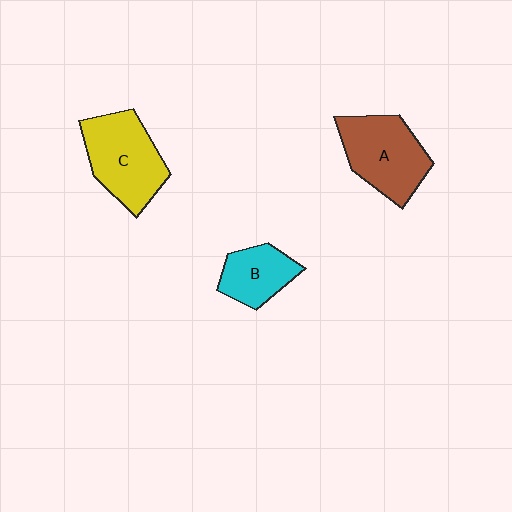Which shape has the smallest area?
Shape B (cyan).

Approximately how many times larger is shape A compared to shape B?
Approximately 1.6 times.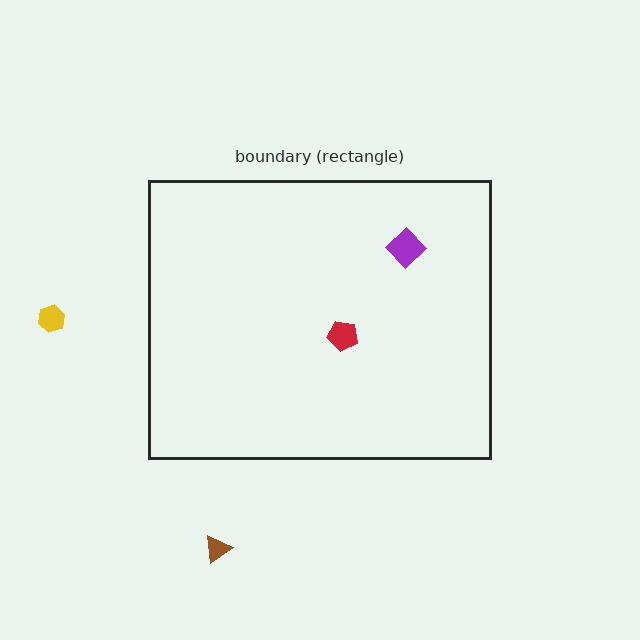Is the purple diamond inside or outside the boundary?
Inside.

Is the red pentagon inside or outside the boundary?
Inside.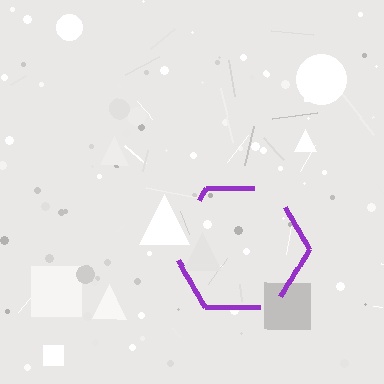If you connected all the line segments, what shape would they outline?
They would outline a hexagon.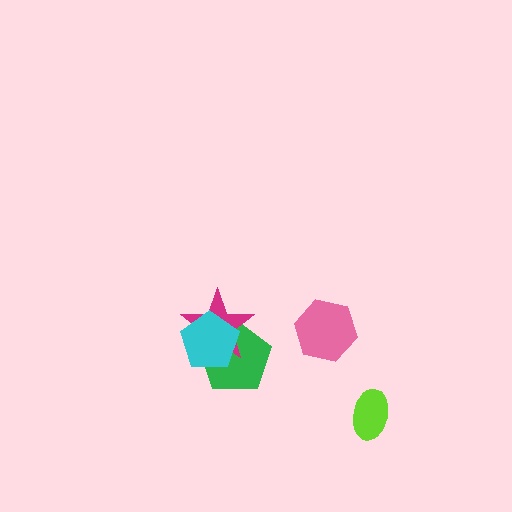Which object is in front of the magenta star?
The cyan pentagon is in front of the magenta star.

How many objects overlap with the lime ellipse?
0 objects overlap with the lime ellipse.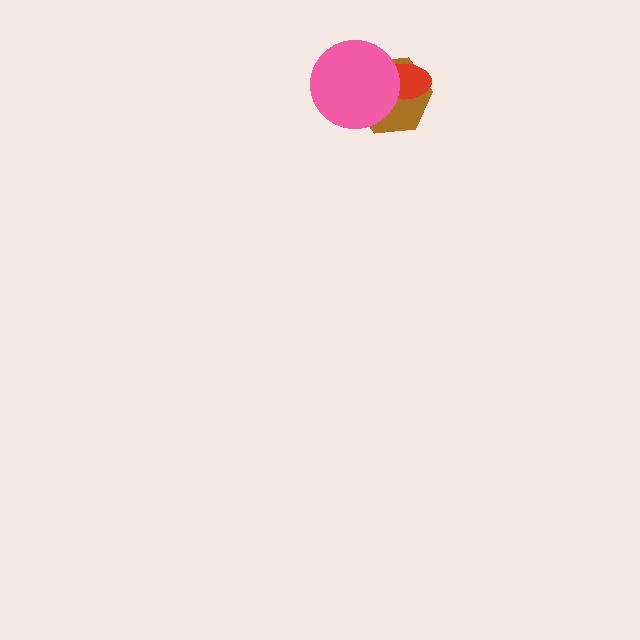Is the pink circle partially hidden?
No, no other shape covers it.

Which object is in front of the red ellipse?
The pink circle is in front of the red ellipse.